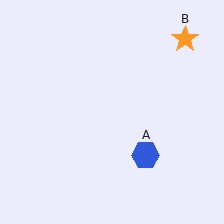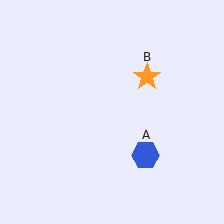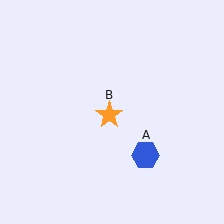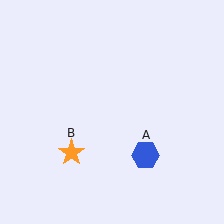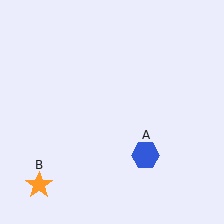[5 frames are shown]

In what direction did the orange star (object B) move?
The orange star (object B) moved down and to the left.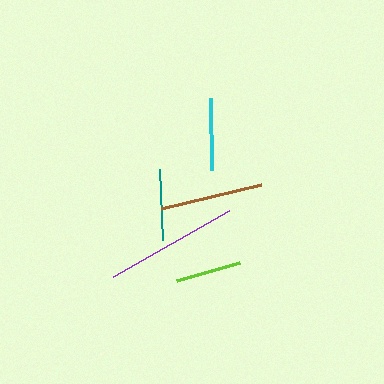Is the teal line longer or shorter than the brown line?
The brown line is longer than the teal line.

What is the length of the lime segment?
The lime segment is approximately 65 pixels long.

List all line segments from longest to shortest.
From longest to shortest: purple, brown, teal, cyan, lime.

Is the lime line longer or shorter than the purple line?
The purple line is longer than the lime line.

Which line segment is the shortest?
The lime line is the shortest at approximately 65 pixels.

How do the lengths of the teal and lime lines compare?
The teal and lime lines are approximately the same length.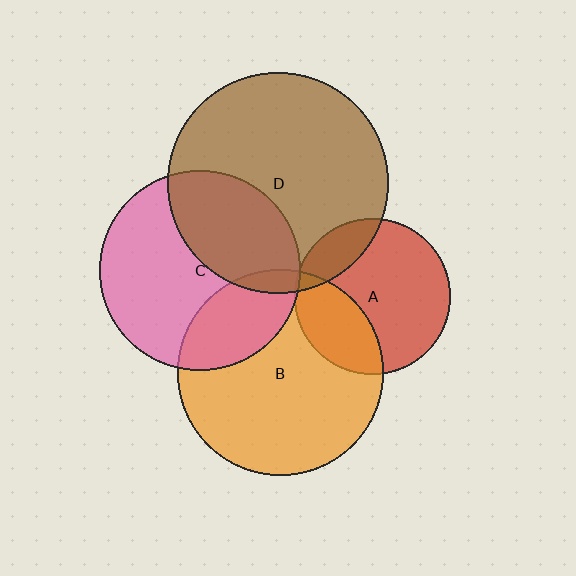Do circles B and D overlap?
Yes.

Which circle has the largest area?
Circle D (brown).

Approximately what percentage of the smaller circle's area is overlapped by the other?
Approximately 5%.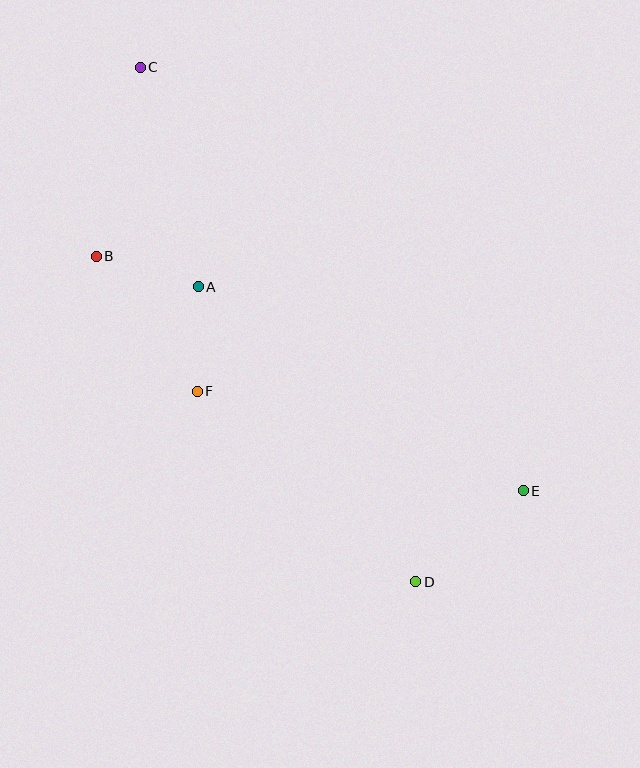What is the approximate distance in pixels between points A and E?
The distance between A and E is approximately 384 pixels.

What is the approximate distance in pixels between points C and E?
The distance between C and E is approximately 571 pixels.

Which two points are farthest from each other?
Points C and D are farthest from each other.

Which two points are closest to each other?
Points A and F are closest to each other.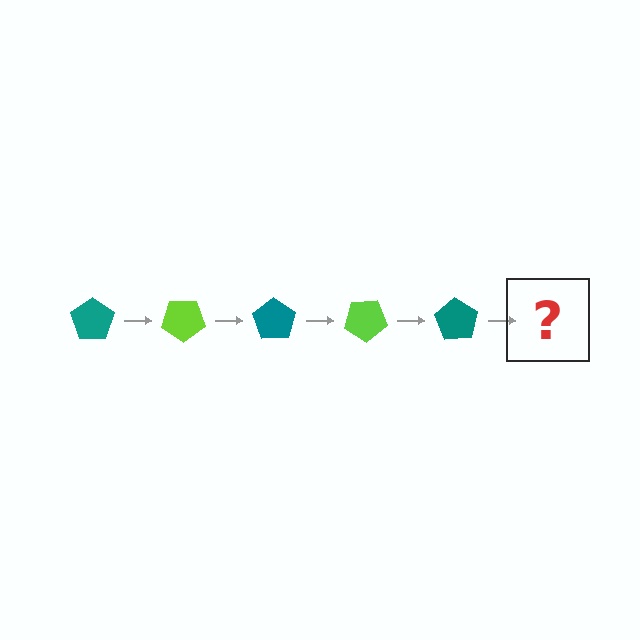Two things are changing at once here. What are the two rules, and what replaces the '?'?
The two rules are that it rotates 35 degrees each step and the color cycles through teal and lime. The '?' should be a lime pentagon, rotated 175 degrees from the start.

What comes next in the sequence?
The next element should be a lime pentagon, rotated 175 degrees from the start.